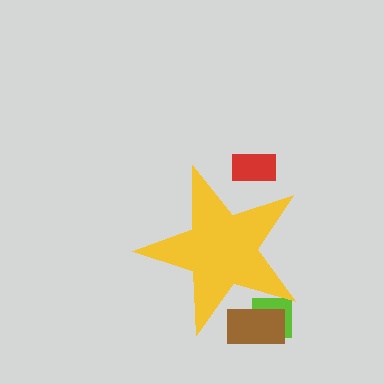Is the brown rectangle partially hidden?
Yes, the brown rectangle is partially hidden behind the yellow star.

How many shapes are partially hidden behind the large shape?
3 shapes are partially hidden.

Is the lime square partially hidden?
Yes, the lime square is partially hidden behind the yellow star.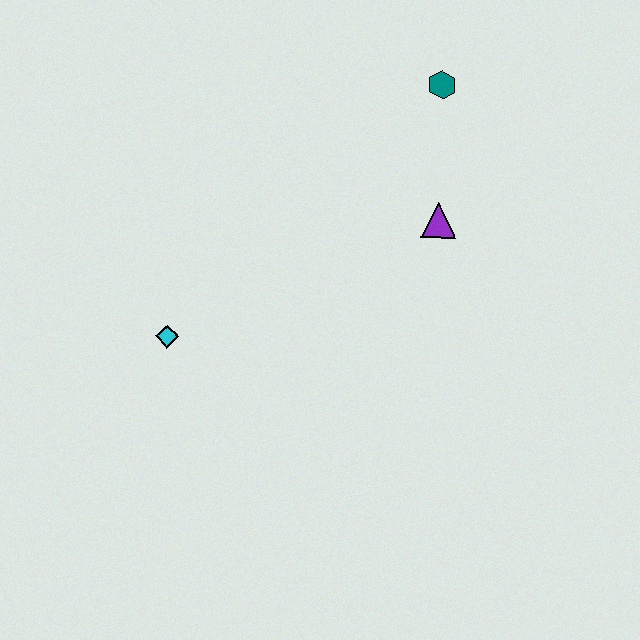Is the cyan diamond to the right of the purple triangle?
No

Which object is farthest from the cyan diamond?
The teal hexagon is farthest from the cyan diamond.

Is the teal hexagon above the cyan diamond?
Yes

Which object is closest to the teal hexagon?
The purple triangle is closest to the teal hexagon.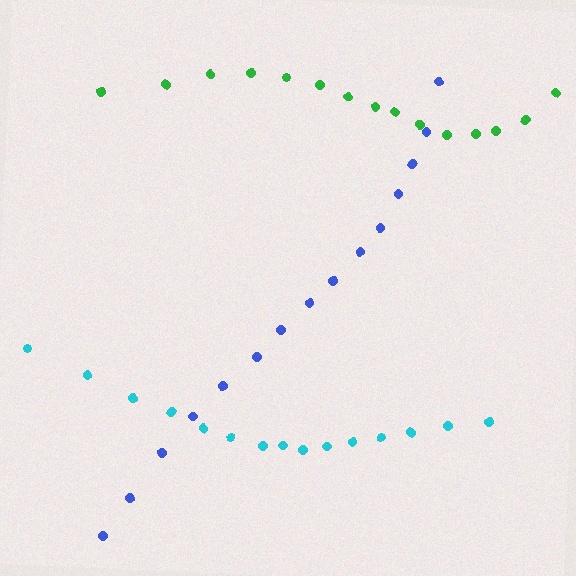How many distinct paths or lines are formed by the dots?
There are 3 distinct paths.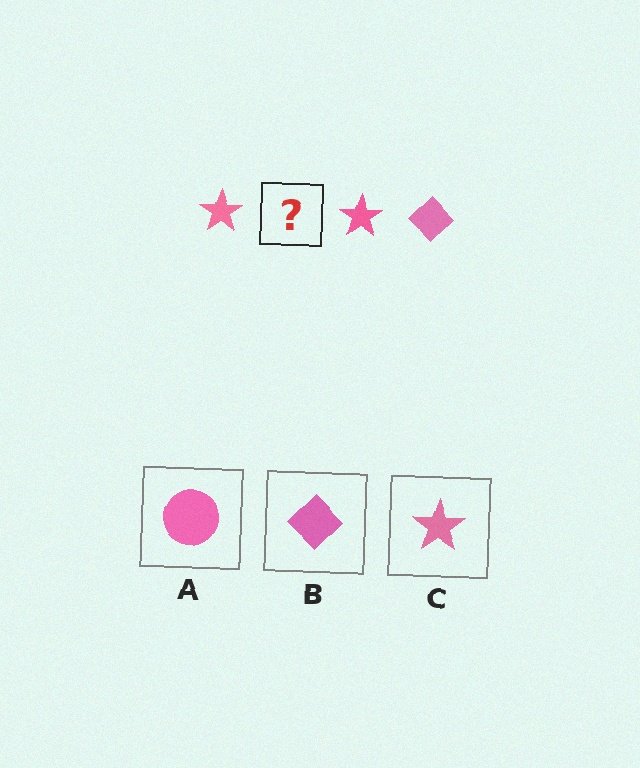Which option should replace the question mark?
Option B.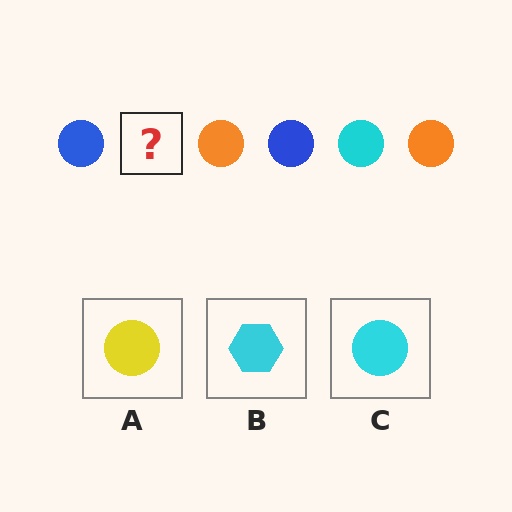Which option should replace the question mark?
Option C.